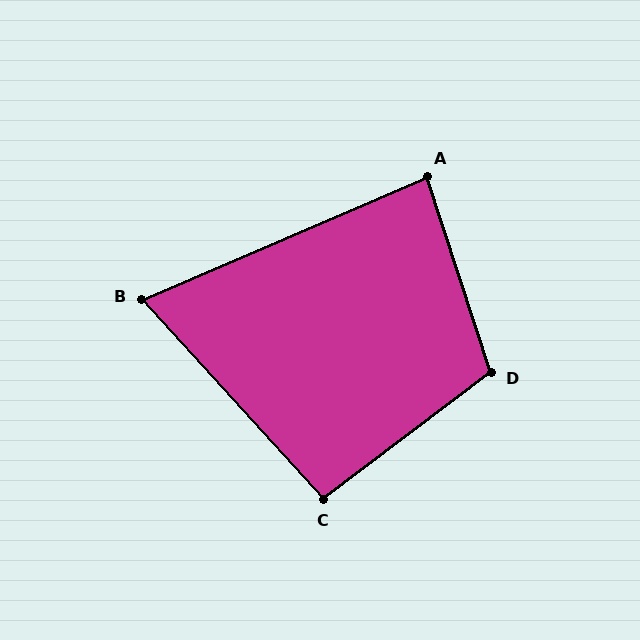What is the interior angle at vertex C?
Approximately 95 degrees (obtuse).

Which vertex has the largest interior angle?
D, at approximately 109 degrees.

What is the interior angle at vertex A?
Approximately 85 degrees (acute).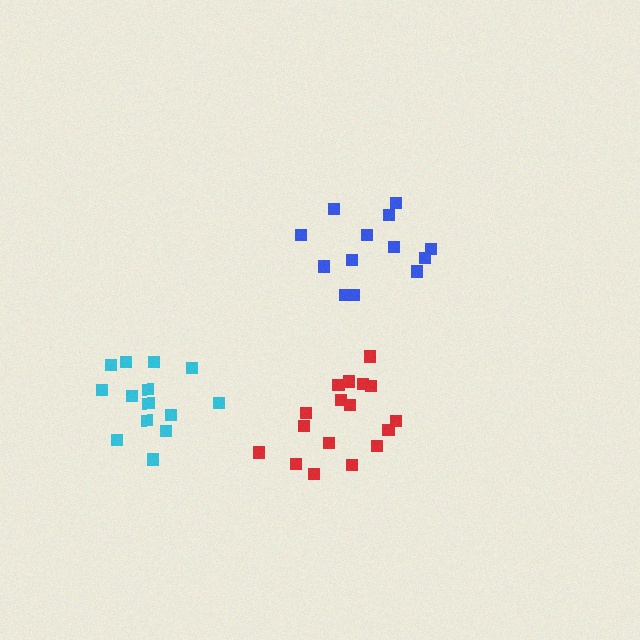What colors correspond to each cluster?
The clusters are colored: red, blue, cyan.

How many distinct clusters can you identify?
There are 3 distinct clusters.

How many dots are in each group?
Group 1: 17 dots, Group 2: 13 dots, Group 3: 14 dots (44 total).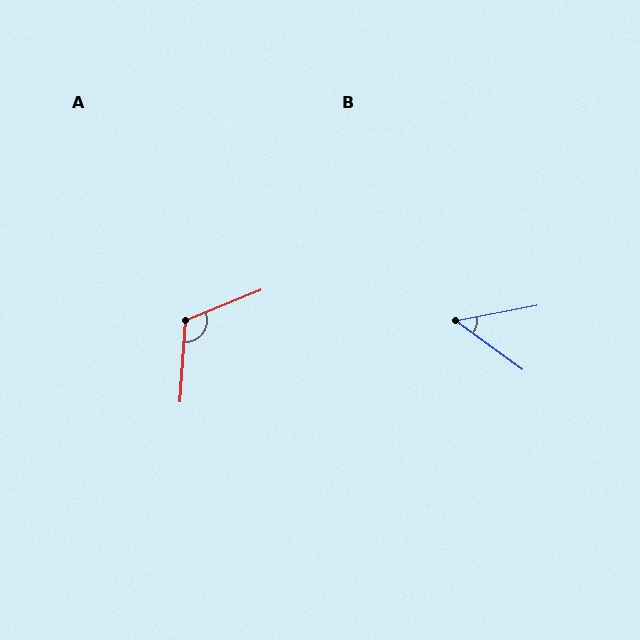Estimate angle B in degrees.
Approximately 47 degrees.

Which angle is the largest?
A, at approximately 116 degrees.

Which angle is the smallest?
B, at approximately 47 degrees.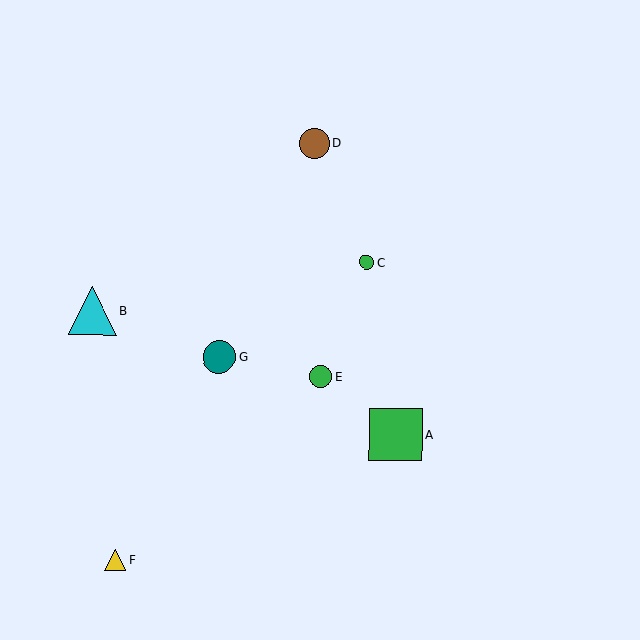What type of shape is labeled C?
Shape C is a green circle.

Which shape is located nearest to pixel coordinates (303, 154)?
The brown circle (labeled D) at (314, 143) is nearest to that location.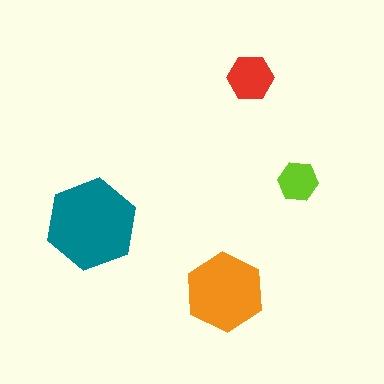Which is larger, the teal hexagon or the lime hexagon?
The teal one.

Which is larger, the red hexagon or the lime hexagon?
The red one.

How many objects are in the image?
There are 4 objects in the image.